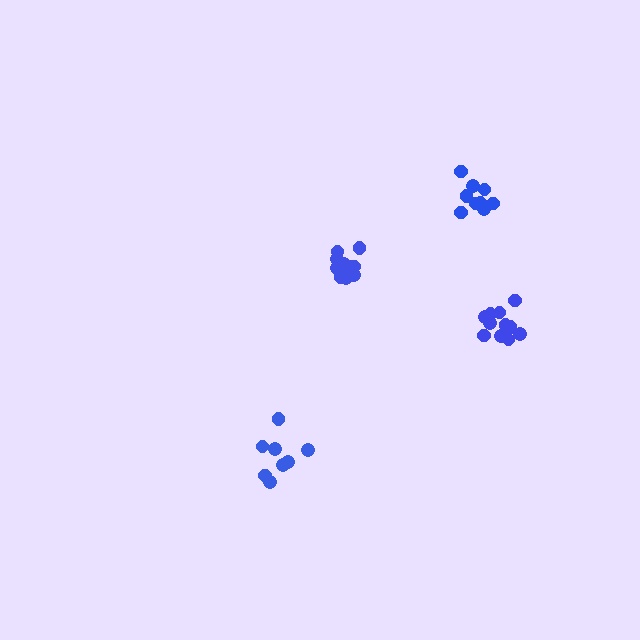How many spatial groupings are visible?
There are 4 spatial groupings.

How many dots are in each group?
Group 1: 11 dots, Group 2: 8 dots, Group 3: 11 dots, Group 4: 9 dots (39 total).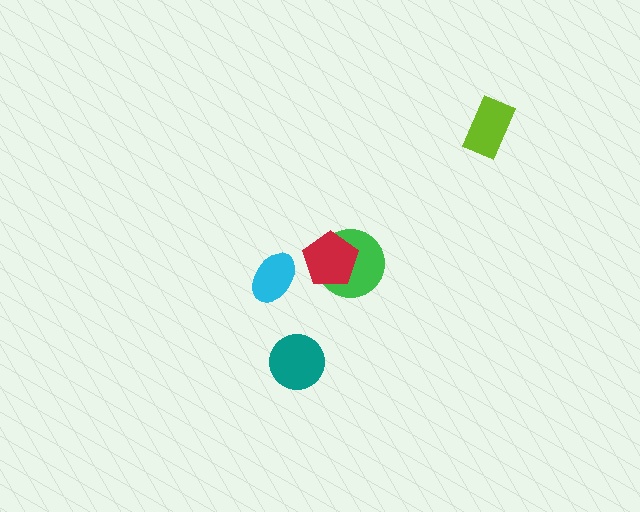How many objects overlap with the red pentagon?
1 object overlaps with the red pentagon.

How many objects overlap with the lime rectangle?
0 objects overlap with the lime rectangle.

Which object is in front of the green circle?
The red pentagon is in front of the green circle.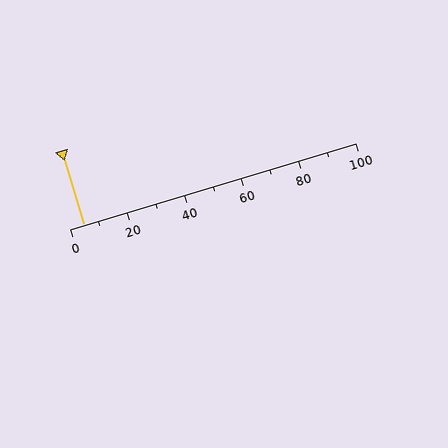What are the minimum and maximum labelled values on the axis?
The axis runs from 0 to 100.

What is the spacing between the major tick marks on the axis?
The major ticks are spaced 20 apart.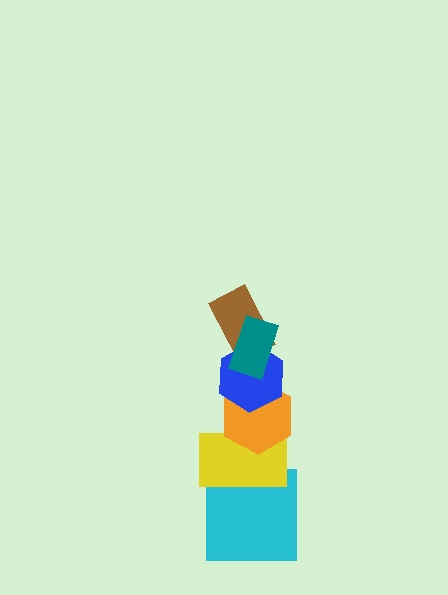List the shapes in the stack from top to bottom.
From top to bottom: the teal rectangle, the brown rectangle, the blue hexagon, the orange hexagon, the yellow rectangle, the cyan square.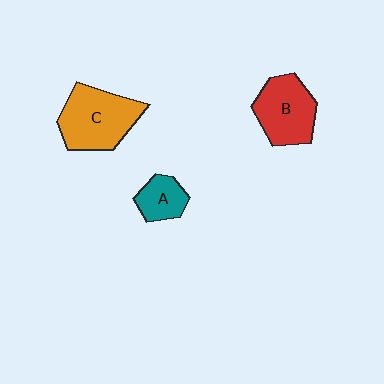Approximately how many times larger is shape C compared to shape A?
Approximately 2.2 times.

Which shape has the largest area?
Shape C (orange).